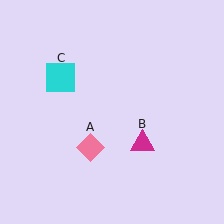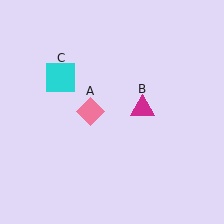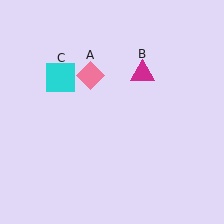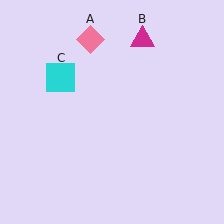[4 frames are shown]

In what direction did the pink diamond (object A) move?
The pink diamond (object A) moved up.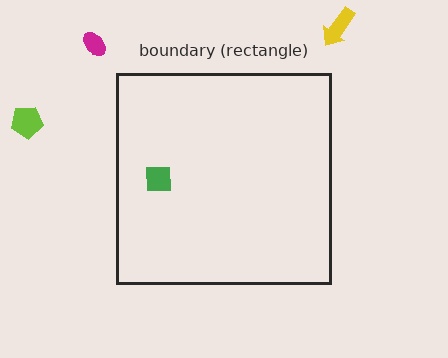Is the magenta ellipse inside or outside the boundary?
Outside.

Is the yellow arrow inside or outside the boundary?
Outside.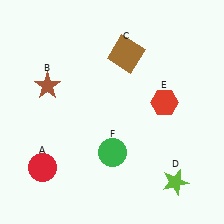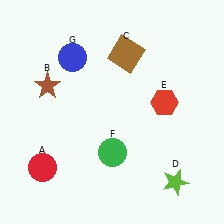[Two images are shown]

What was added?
A blue circle (G) was added in Image 2.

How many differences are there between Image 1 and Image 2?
There is 1 difference between the two images.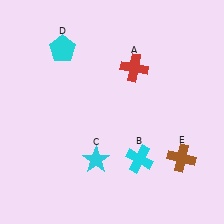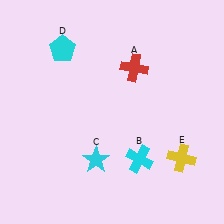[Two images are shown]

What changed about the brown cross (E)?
In Image 1, E is brown. In Image 2, it changed to yellow.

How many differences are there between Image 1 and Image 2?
There is 1 difference between the two images.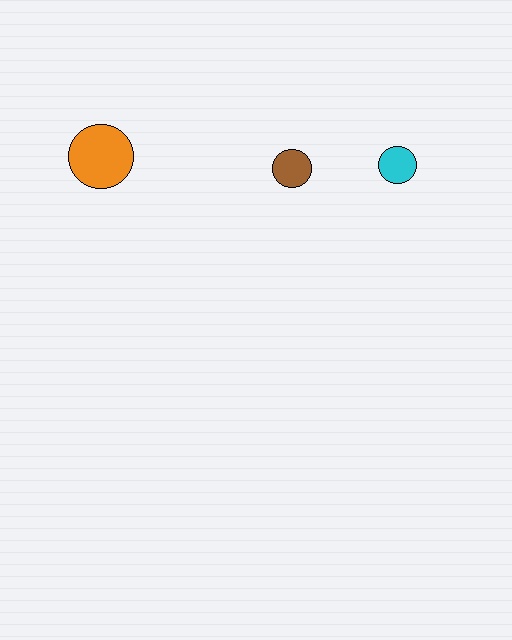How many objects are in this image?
There are 3 objects.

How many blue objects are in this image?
There are no blue objects.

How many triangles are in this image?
There are no triangles.